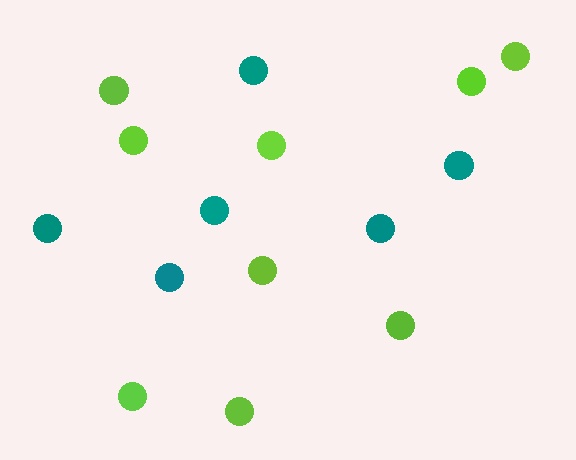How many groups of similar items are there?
There are 2 groups: one group of teal circles (6) and one group of lime circles (9).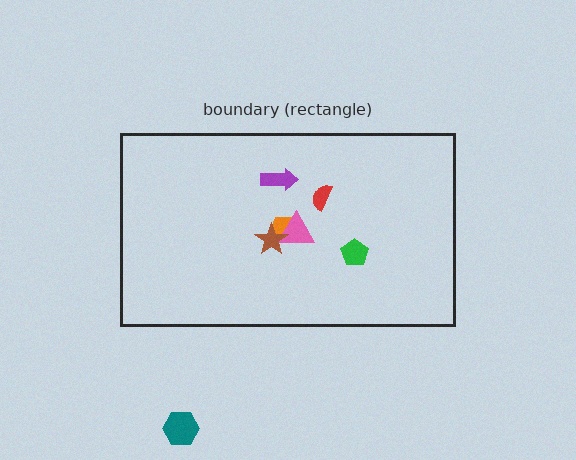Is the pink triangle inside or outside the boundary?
Inside.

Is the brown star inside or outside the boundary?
Inside.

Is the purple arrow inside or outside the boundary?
Inside.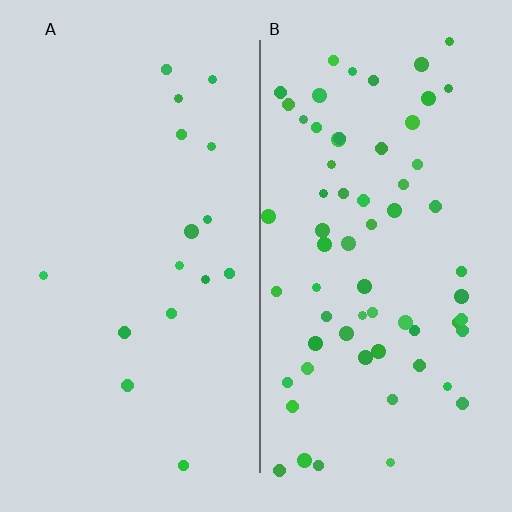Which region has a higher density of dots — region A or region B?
B (the right).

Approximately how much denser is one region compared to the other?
Approximately 3.9× — region B over region A.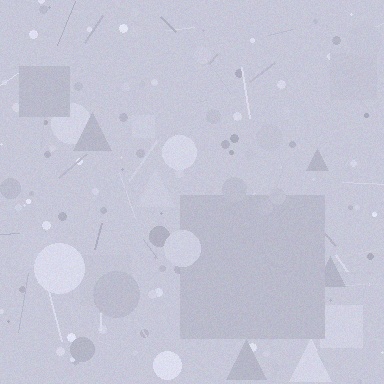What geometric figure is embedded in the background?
A square is embedded in the background.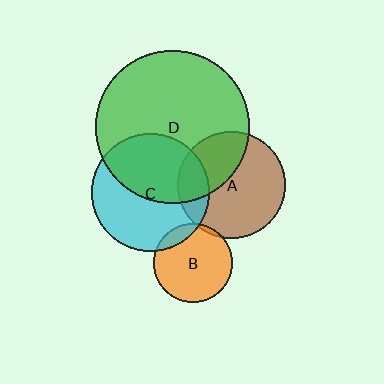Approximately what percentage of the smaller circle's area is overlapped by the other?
Approximately 5%.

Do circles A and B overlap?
Yes.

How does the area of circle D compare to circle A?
Approximately 2.0 times.